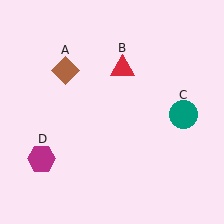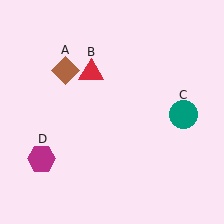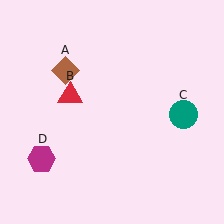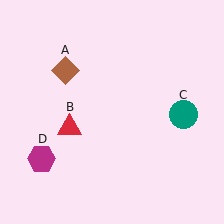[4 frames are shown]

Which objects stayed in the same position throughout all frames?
Brown diamond (object A) and teal circle (object C) and magenta hexagon (object D) remained stationary.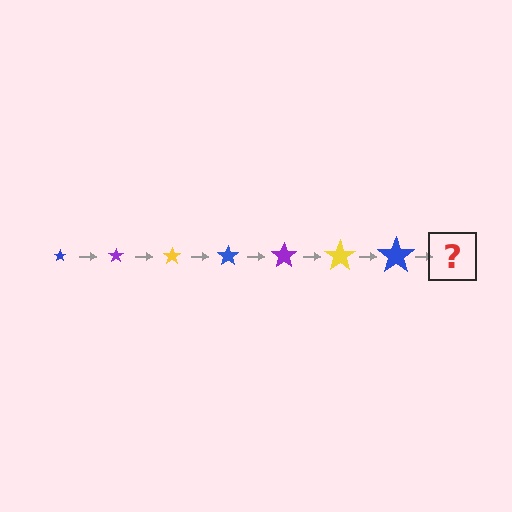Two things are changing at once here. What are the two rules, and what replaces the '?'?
The two rules are that the star grows larger each step and the color cycles through blue, purple, and yellow. The '?' should be a purple star, larger than the previous one.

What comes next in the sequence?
The next element should be a purple star, larger than the previous one.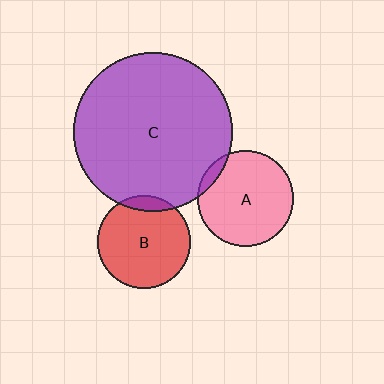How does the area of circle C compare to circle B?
Approximately 2.9 times.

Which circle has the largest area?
Circle C (purple).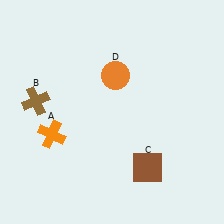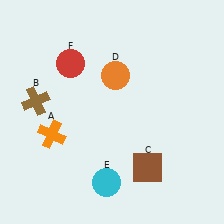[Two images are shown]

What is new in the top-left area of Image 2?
A red circle (F) was added in the top-left area of Image 2.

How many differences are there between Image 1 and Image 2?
There are 2 differences between the two images.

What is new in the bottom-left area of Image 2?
A cyan circle (E) was added in the bottom-left area of Image 2.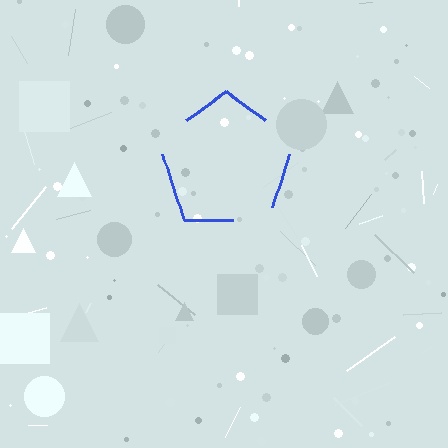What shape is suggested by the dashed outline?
The dashed outline suggests a pentagon.